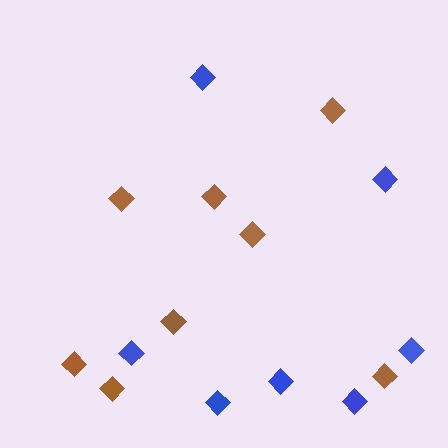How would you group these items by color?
There are 2 groups: one group of brown diamonds (8) and one group of blue diamonds (7).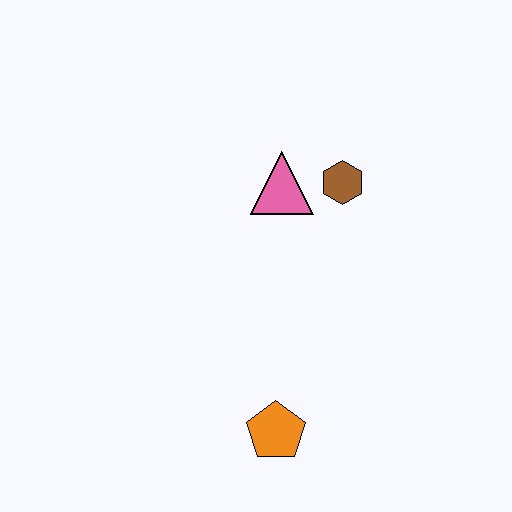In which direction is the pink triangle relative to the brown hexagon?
The pink triangle is to the left of the brown hexagon.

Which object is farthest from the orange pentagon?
The brown hexagon is farthest from the orange pentagon.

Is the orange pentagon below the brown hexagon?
Yes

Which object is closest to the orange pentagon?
The pink triangle is closest to the orange pentagon.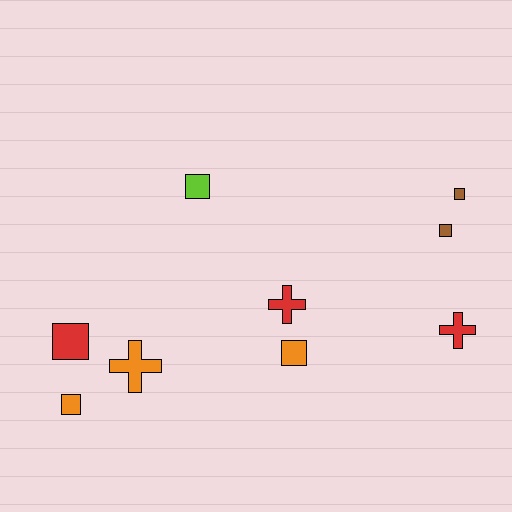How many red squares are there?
There is 1 red square.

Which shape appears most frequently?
Square, with 6 objects.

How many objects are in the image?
There are 9 objects.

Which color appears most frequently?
Orange, with 3 objects.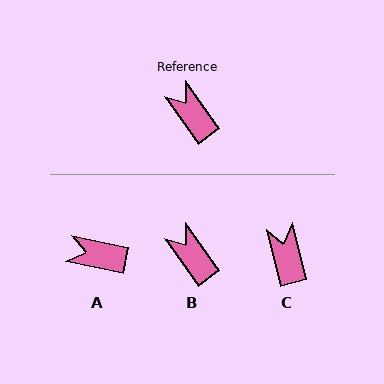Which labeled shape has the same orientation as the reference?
B.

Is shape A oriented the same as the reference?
No, it is off by about 42 degrees.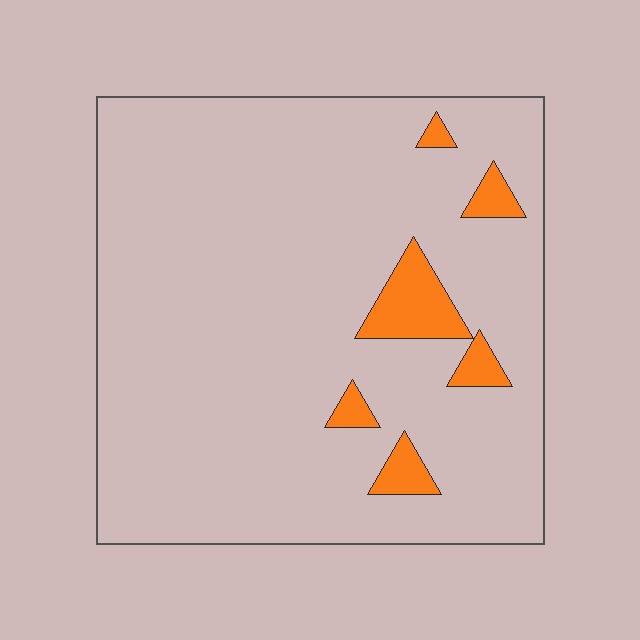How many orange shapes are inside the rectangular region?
6.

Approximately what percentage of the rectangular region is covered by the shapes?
Approximately 5%.